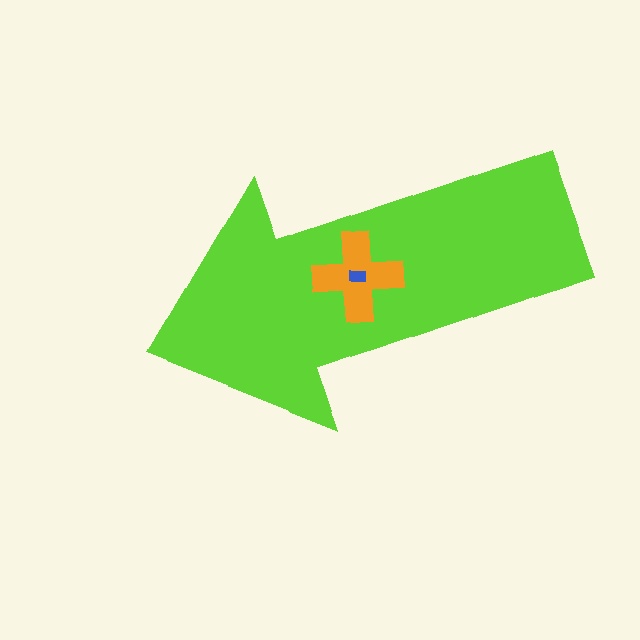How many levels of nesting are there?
3.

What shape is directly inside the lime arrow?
The orange cross.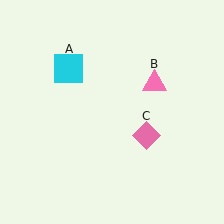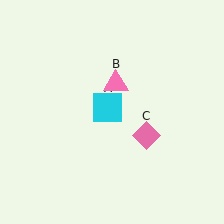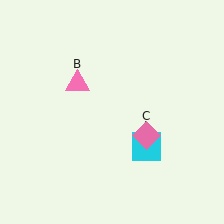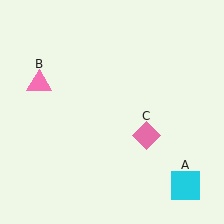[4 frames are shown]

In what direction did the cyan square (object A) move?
The cyan square (object A) moved down and to the right.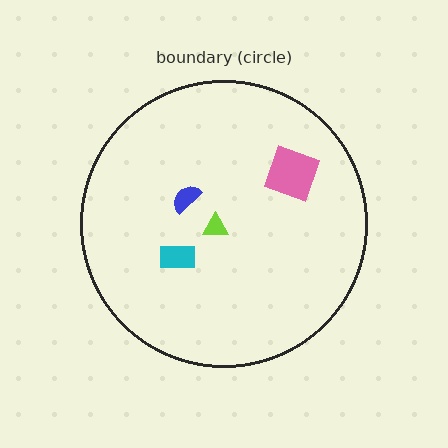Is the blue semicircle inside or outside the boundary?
Inside.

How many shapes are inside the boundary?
4 inside, 0 outside.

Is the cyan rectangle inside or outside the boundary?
Inside.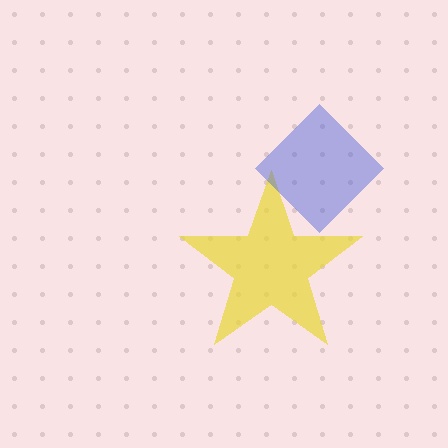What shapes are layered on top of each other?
The layered shapes are: a yellow star, a blue diamond.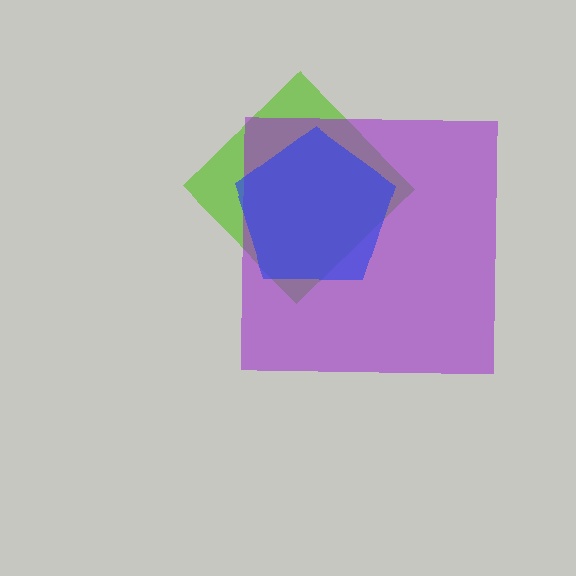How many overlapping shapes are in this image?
There are 3 overlapping shapes in the image.